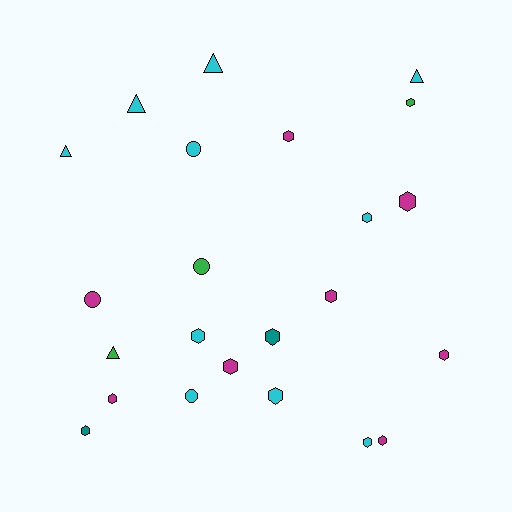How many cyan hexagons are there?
There are 4 cyan hexagons.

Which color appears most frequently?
Cyan, with 10 objects.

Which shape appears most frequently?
Hexagon, with 14 objects.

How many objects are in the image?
There are 23 objects.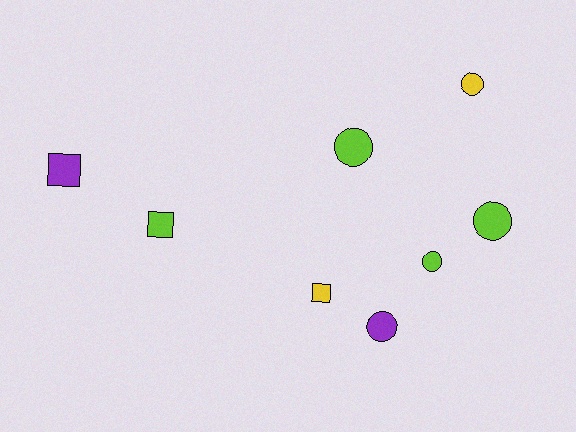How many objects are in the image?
There are 8 objects.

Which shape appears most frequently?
Circle, with 5 objects.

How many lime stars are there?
There are no lime stars.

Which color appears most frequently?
Lime, with 4 objects.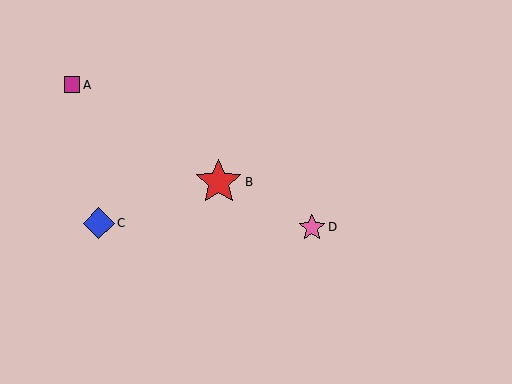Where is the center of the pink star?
The center of the pink star is at (312, 227).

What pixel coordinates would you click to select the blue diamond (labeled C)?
Click at (99, 223) to select the blue diamond C.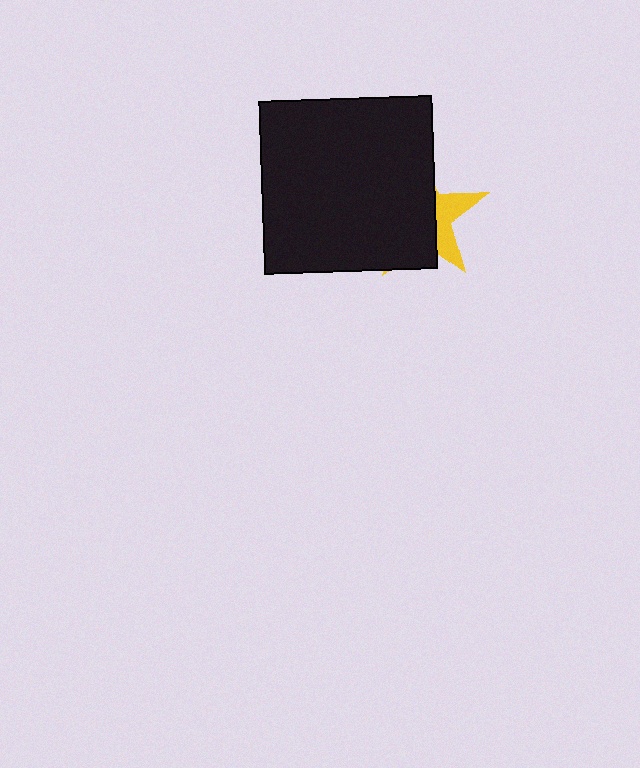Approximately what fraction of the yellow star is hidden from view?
Roughly 68% of the yellow star is hidden behind the black square.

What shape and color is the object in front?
The object in front is a black square.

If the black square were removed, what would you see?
You would see the complete yellow star.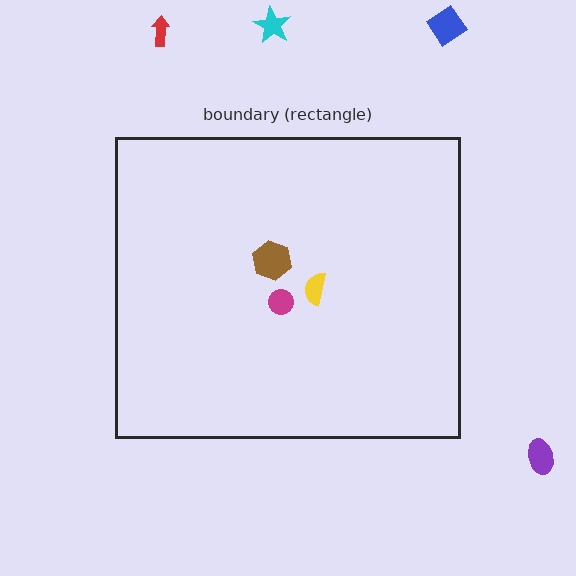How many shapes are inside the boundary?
3 inside, 4 outside.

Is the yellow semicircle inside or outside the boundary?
Inside.